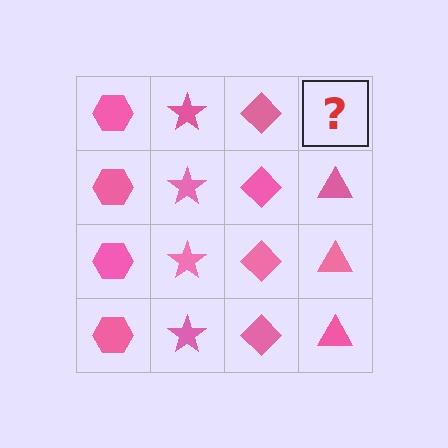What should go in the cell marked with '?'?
The missing cell should contain a pink triangle.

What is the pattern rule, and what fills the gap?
The rule is that each column has a consistent shape. The gap should be filled with a pink triangle.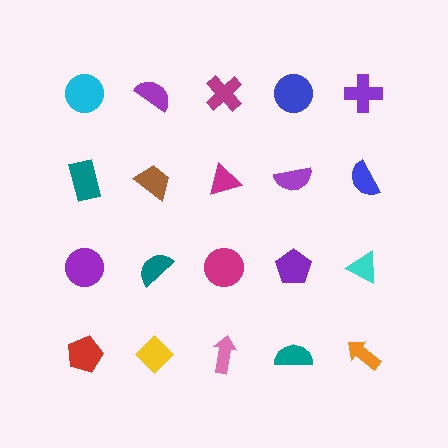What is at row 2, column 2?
A brown trapezoid.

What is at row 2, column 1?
A teal rectangle.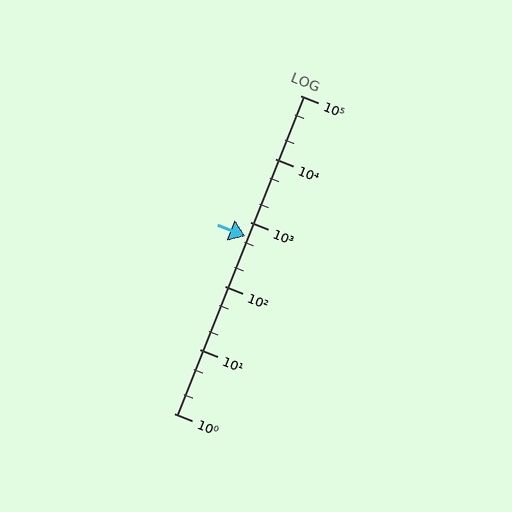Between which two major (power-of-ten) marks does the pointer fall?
The pointer is between 100 and 1000.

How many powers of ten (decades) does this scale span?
The scale spans 5 decades, from 1 to 100000.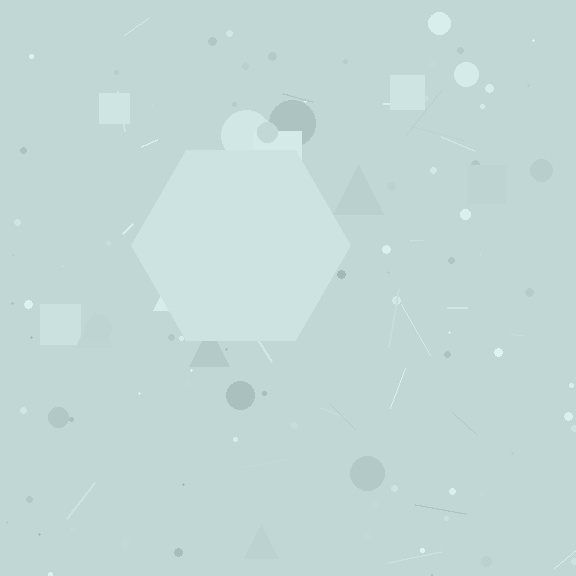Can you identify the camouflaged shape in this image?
The camouflaged shape is a hexagon.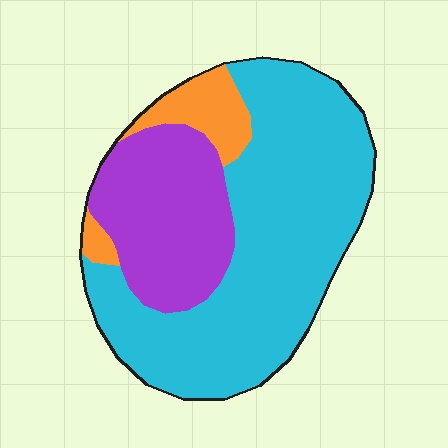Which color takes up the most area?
Cyan, at roughly 65%.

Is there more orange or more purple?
Purple.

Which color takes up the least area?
Orange, at roughly 10%.